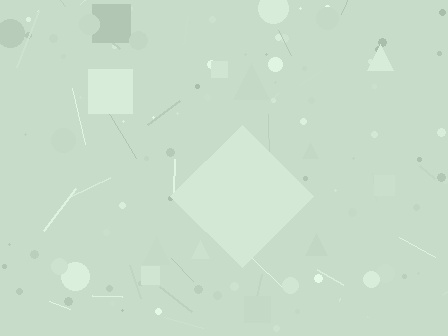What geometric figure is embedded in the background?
A diamond is embedded in the background.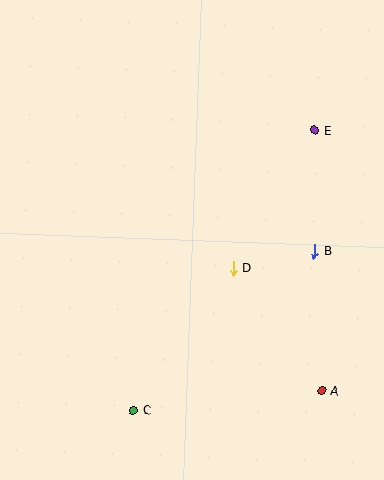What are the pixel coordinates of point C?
Point C is at (134, 410).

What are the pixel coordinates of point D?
Point D is at (233, 268).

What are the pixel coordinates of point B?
Point B is at (315, 251).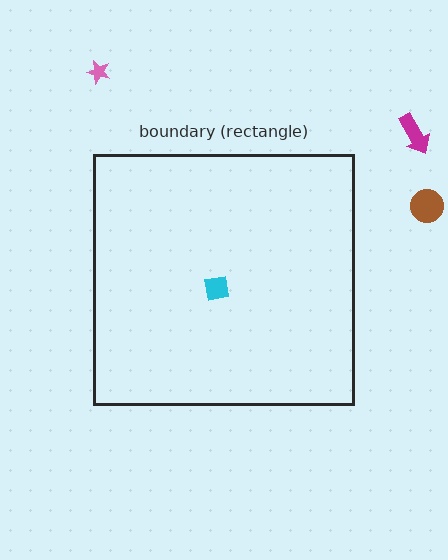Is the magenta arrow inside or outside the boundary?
Outside.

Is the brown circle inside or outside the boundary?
Outside.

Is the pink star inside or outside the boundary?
Outside.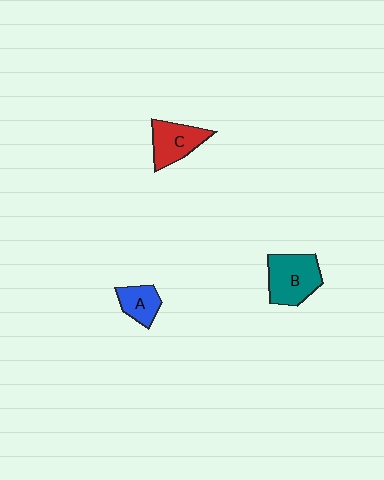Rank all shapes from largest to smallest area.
From largest to smallest: B (teal), C (red), A (blue).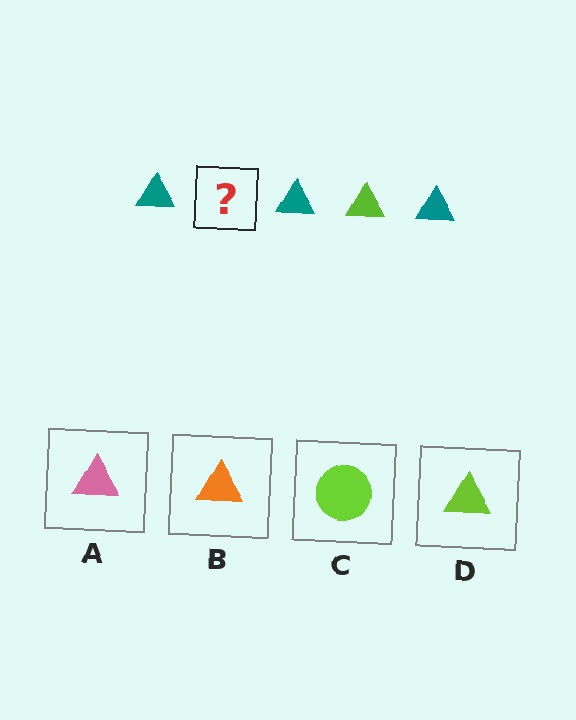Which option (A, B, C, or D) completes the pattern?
D.